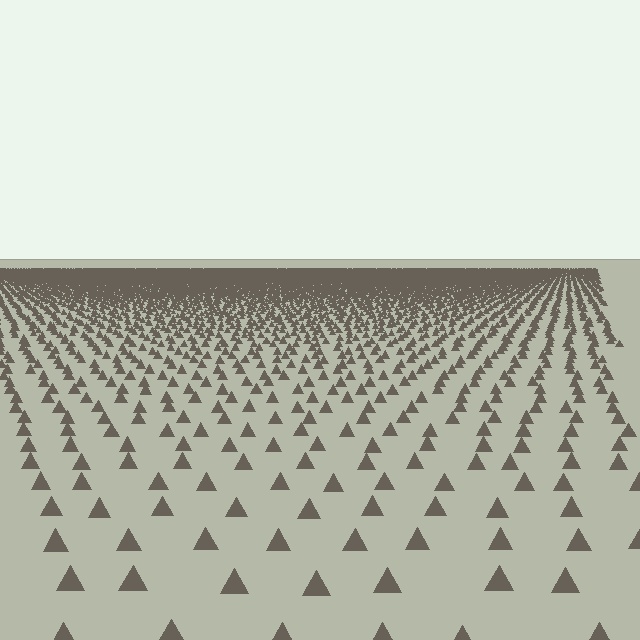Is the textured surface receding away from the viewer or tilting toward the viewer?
The surface is receding away from the viewer. Texture elements get smaller and denser toward the top.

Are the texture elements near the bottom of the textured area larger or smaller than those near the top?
Larger. Near the bottom, elements are closer to the viewer and appear at a bigger on-screen size.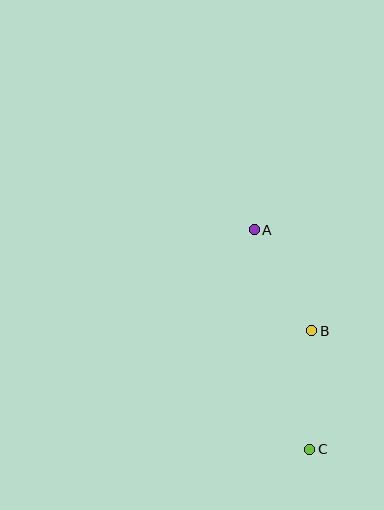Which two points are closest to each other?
Points A and B are closest to each other.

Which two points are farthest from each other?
Points A and C are farthest from each other.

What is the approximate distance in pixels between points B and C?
The distance between B and C is approximately 119 pixels.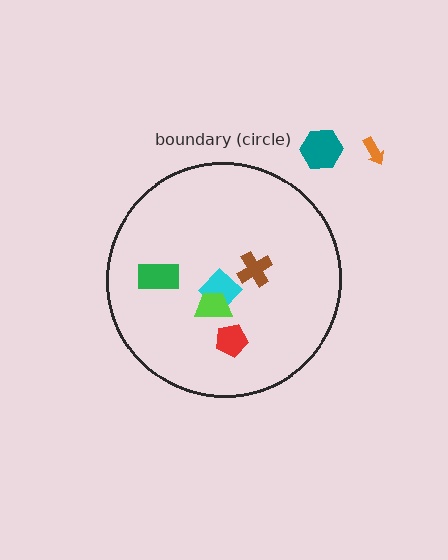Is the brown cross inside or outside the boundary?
Inside.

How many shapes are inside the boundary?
5 inside, 2 outside.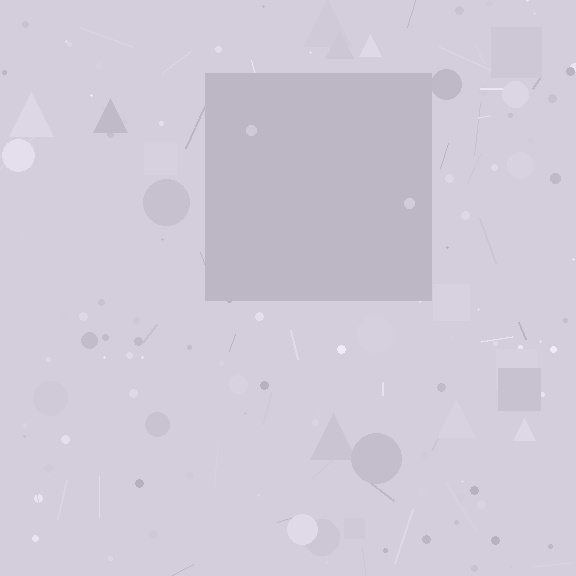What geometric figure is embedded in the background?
A square is embedded in the background.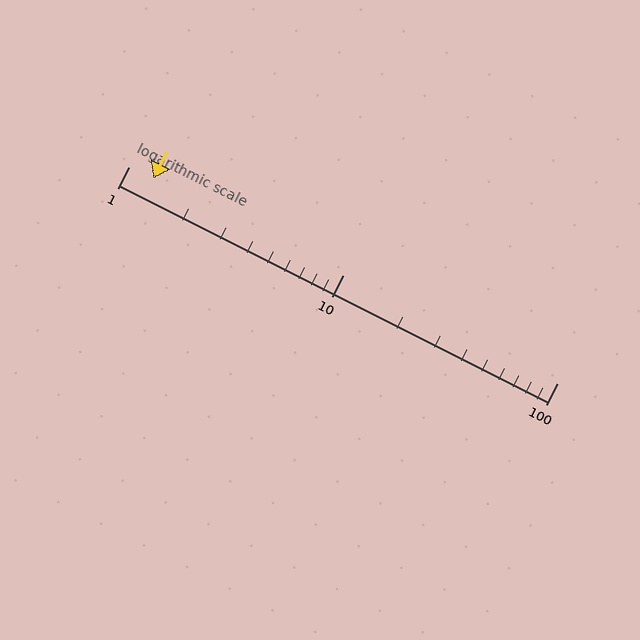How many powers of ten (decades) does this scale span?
The scale spans 2 decades, from 1 to 100.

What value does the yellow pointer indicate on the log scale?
The pointer indicates approximately 1.3.